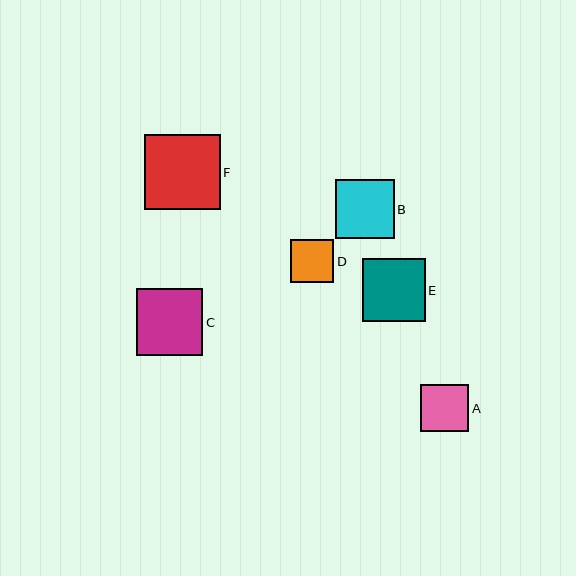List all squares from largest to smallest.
From largest to smallest: F, C, E, B, A, D.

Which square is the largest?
Square F is the largest with a size of approximately 75 pixels.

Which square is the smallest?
Square D is the smallest with a size of approximately 43 pixels.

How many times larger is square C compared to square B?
Square C is approximately 1.1 times the size of square B.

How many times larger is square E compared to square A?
Square E is approximately 1.3 times the size of square A.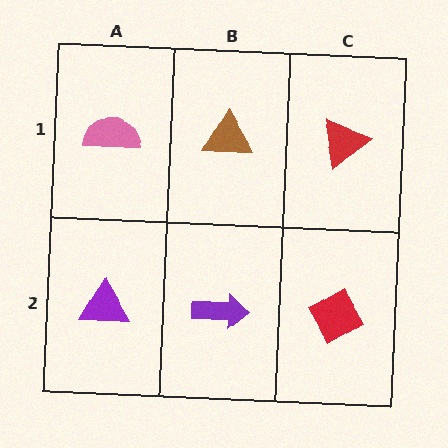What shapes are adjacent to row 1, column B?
A purple arrow (row 2, column B), a pink semicircle (row 1, column A), a red triangle (row 1, column C).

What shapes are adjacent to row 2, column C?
A red triangle (row 1, column C), a purple arrow (row 2, column B).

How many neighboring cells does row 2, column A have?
2.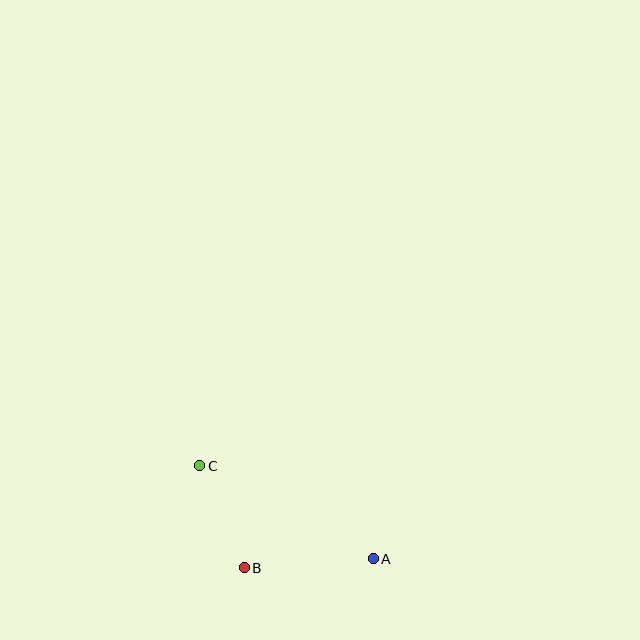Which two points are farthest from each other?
Points A and C are farthest from each other.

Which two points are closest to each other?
Points B and C are closest to each other.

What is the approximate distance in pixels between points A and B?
The distance between A and B is approximately 129 pixels.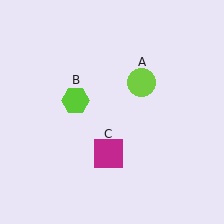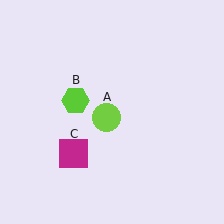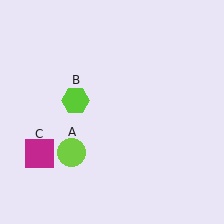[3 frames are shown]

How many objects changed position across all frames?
2 objects changed position: lime circle (object A), magenta square (object C).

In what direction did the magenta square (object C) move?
The magenta square (object C) moved left.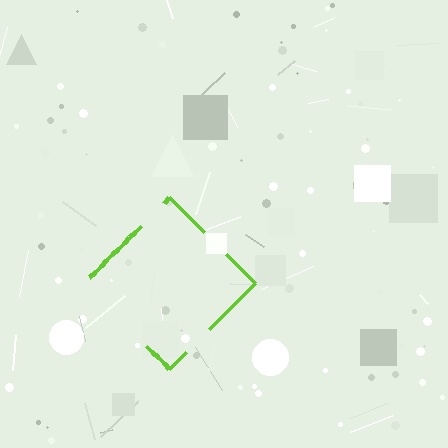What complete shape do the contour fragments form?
The contour fragments form a diamond.